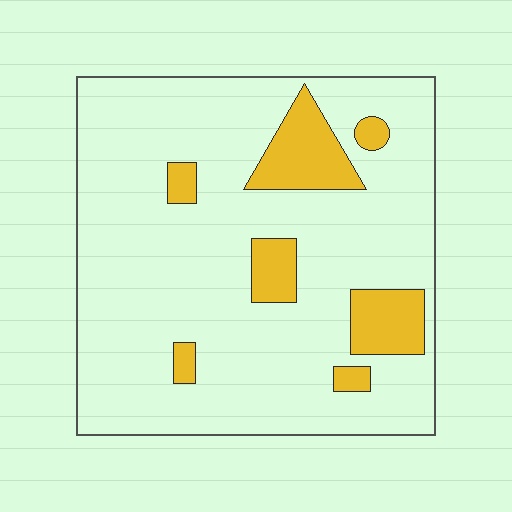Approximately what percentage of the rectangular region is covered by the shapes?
Approximately 15%.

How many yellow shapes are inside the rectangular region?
7.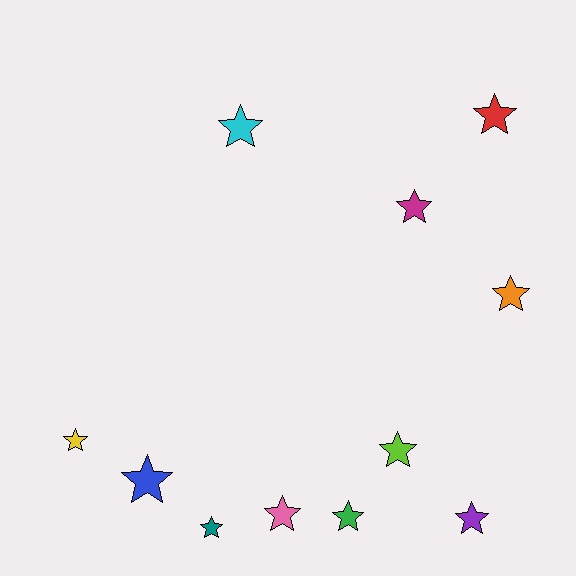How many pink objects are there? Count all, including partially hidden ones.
There is 1 pink object.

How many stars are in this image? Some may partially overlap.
There are 11 stars.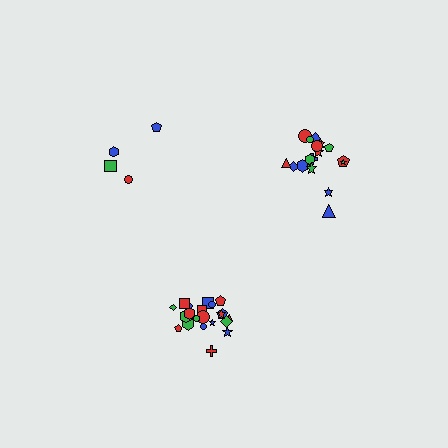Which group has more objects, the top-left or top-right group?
The top-right group.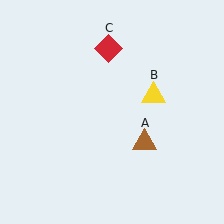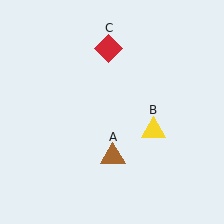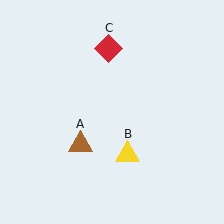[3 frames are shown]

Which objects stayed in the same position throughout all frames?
Red diamond (object C) remained stationary.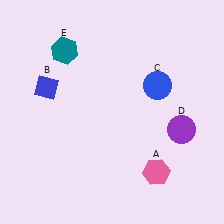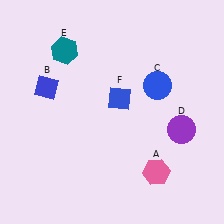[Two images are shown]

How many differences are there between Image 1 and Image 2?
There is 1 difference between the two images.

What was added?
A blue diamond (F) was added in Image 2.